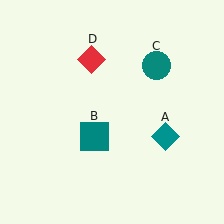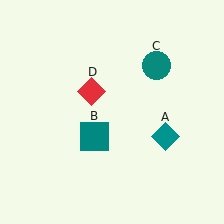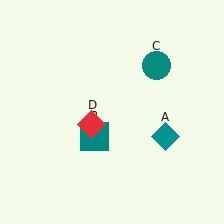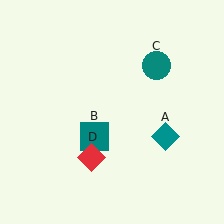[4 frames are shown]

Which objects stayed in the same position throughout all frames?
Teal diamond (object A) and teal square (object B) and teal circle (object C) remained stationary.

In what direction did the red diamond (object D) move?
The red diamond (object D) moved down.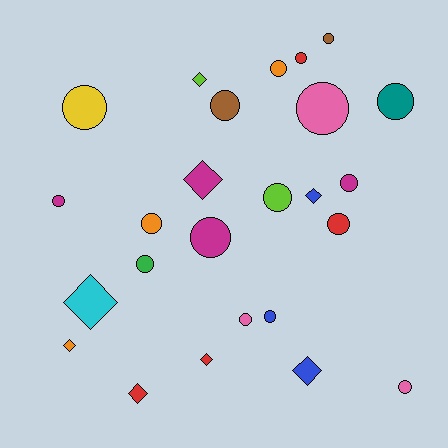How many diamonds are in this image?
There are 8 diamonds.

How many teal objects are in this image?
There is 1 teal object.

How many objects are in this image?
There are 25 objects.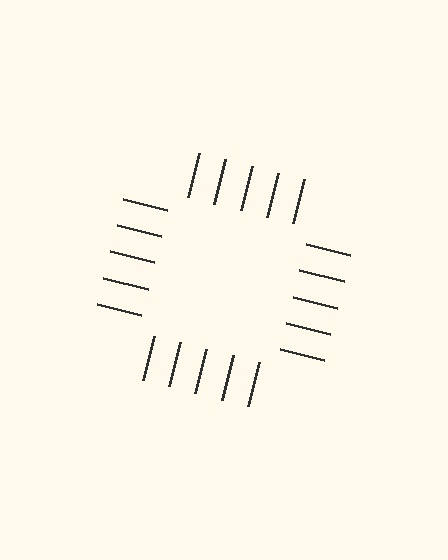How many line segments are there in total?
20 — 5 along each of the 4 edges.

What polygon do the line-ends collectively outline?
An illusory square — the line segments terminate on its edges but no continuous stroke is drawn.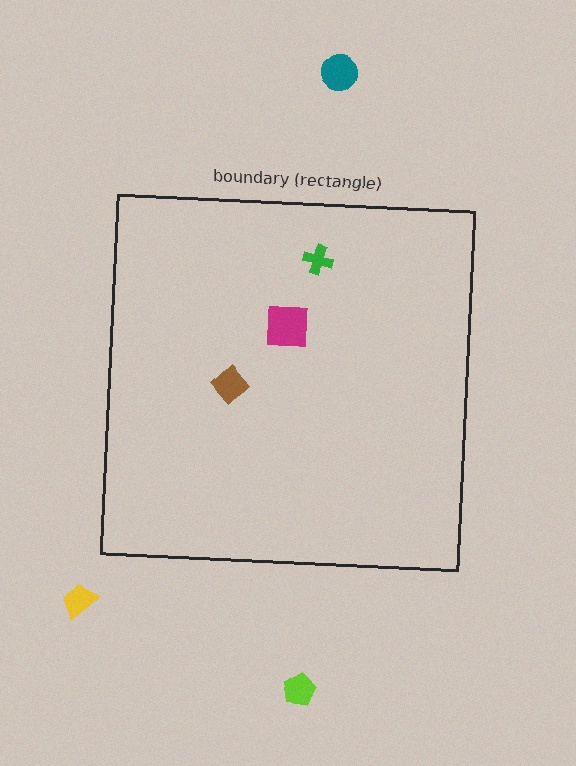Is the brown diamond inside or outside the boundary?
Inside.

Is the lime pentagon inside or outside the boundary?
Outside.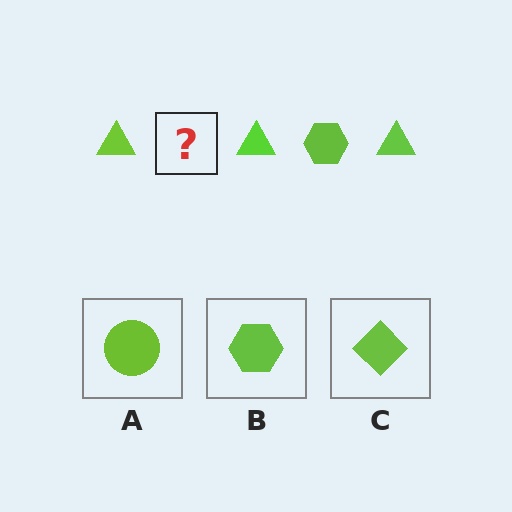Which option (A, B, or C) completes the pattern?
B.